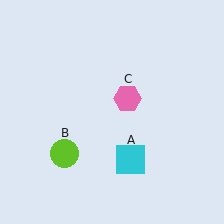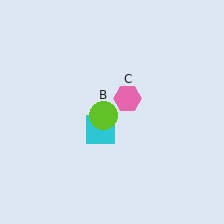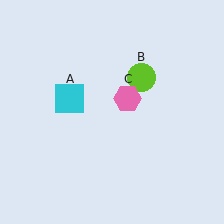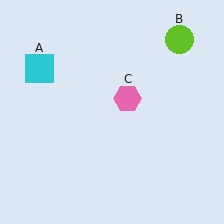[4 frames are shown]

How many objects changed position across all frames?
2 objects changed position: cyan square (object A), lime circle (object B).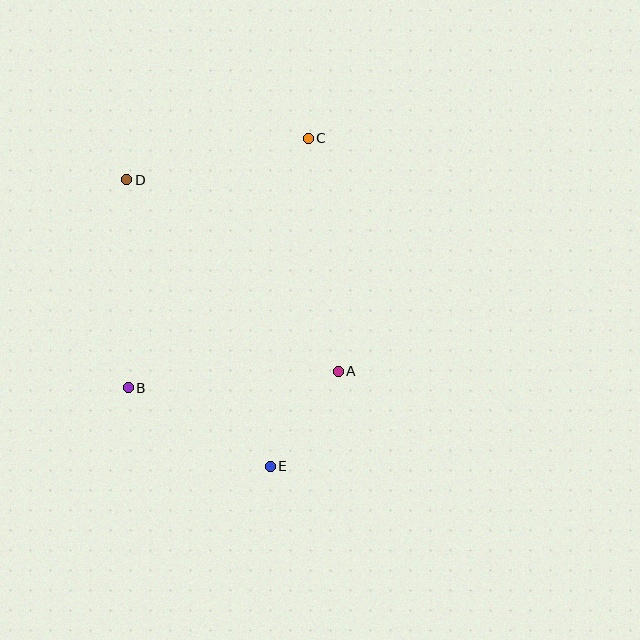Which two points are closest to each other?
Points A and E are closest to each other.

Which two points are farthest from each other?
Points C and E are farthest from each other.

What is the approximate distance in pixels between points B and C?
The distance between B and C is approximately 307 pixels.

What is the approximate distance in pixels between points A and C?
The distance between A and C is approximately 235 pixels.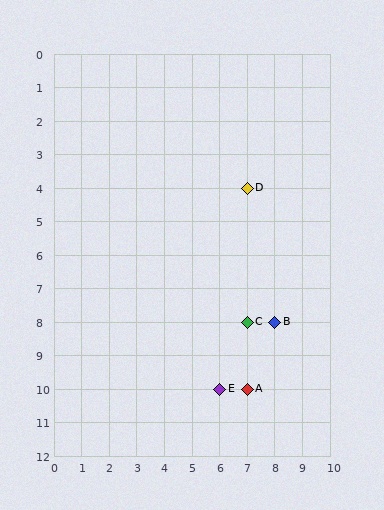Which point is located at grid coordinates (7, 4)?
Point D is at (7, 4).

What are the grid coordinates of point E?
Point E is at grid coordinates (6, 10).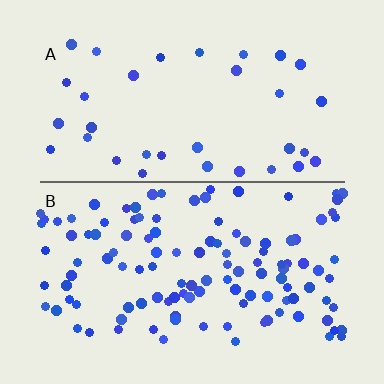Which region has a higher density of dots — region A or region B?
B (the bottom).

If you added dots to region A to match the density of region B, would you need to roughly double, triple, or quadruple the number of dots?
Approximately triple.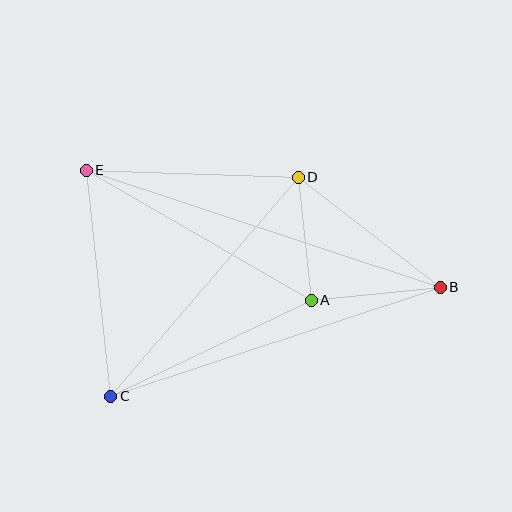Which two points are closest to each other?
Points A and D are closest to each other.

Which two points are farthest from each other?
Points B and E are farthest from each other.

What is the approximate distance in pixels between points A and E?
The distance between A and E is approximately 260 pixels.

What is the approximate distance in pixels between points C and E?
The distance between C and E is approximately 228 pixels.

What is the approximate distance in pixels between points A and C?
The distance between A and C is approximately 222 pixels.